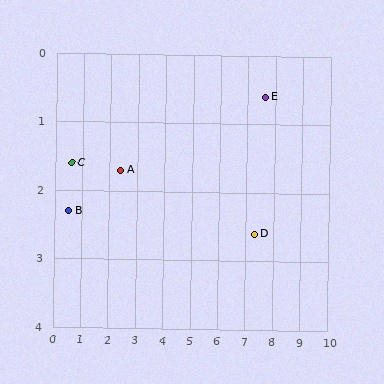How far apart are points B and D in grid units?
Points B and D are about 6.8 grid units apart.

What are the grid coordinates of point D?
Point D is at approximately (7.3, 2.6).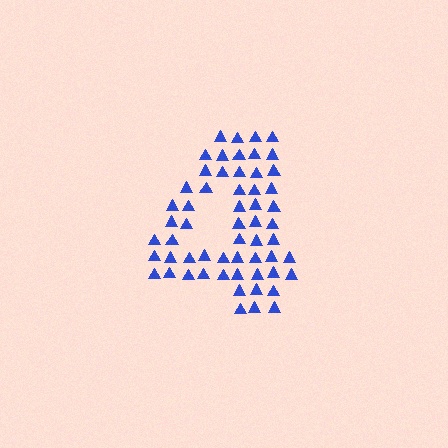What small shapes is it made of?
It is made of small triangles.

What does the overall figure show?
The overall figure shows the digit 4.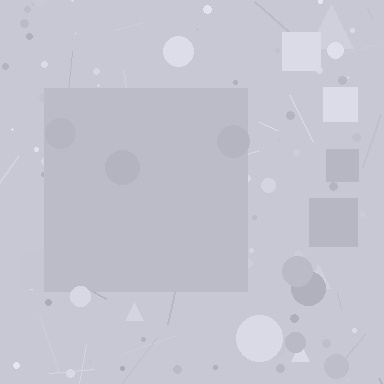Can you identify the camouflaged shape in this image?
The camouflaged shape is a square.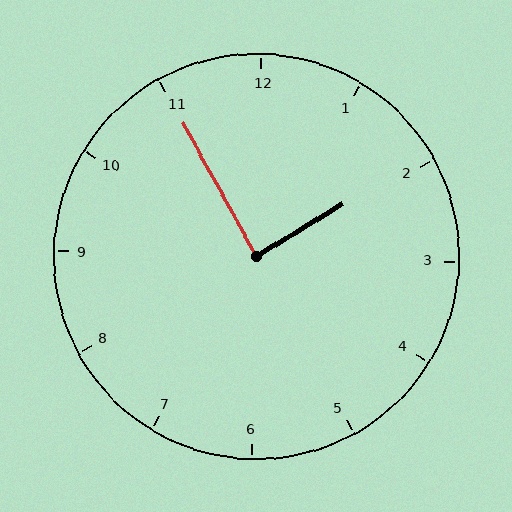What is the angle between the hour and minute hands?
Approximately 88 degrees.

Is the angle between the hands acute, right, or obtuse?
It is right.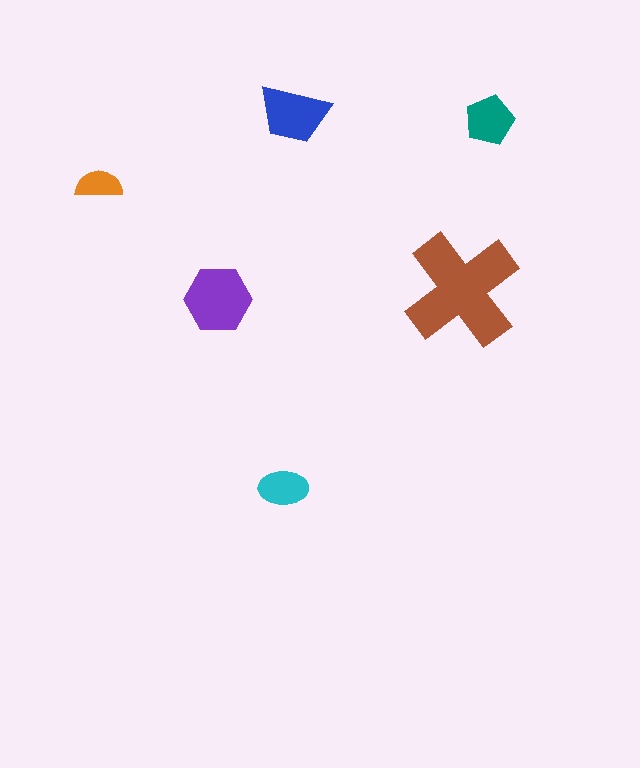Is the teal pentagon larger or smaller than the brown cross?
Smaller.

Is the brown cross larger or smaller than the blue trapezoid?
Larger.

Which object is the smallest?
The orange semicircle.